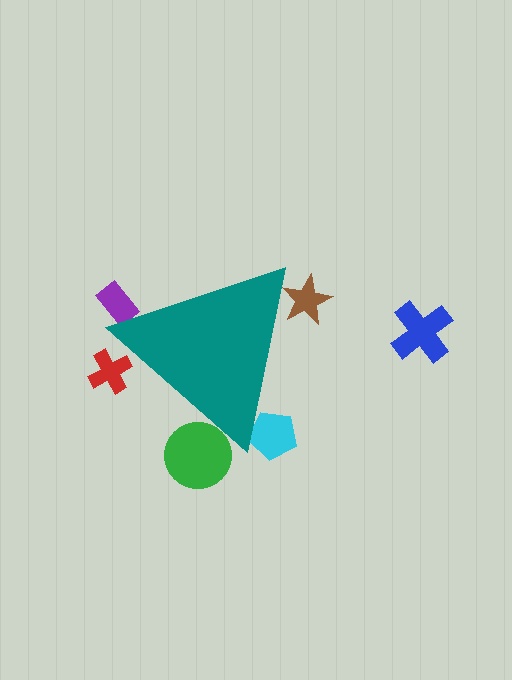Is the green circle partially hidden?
Yes, the green circle is partially hidden behind the teal triangle.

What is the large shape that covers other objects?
A teal triangle.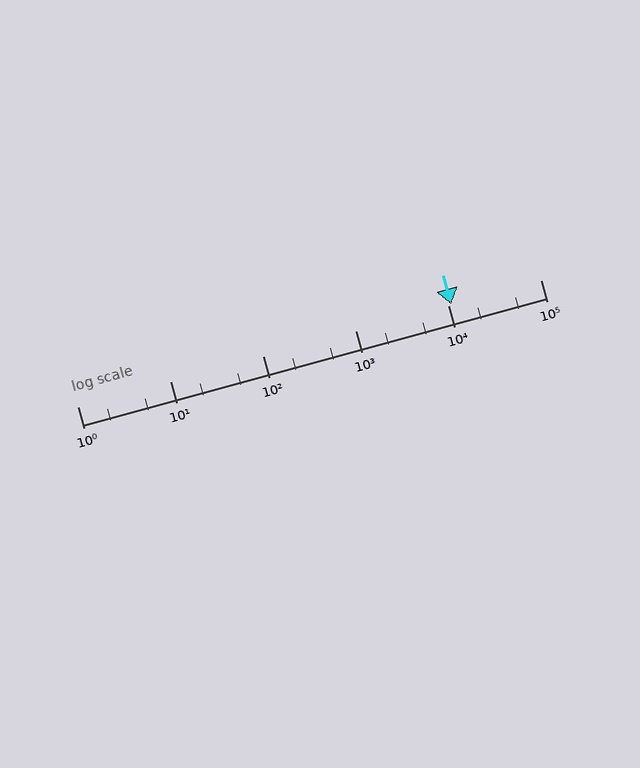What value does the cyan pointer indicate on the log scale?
The pointer indicates approximately 11000.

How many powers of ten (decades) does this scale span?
The scale spans 5 decades, from 1 to 100000.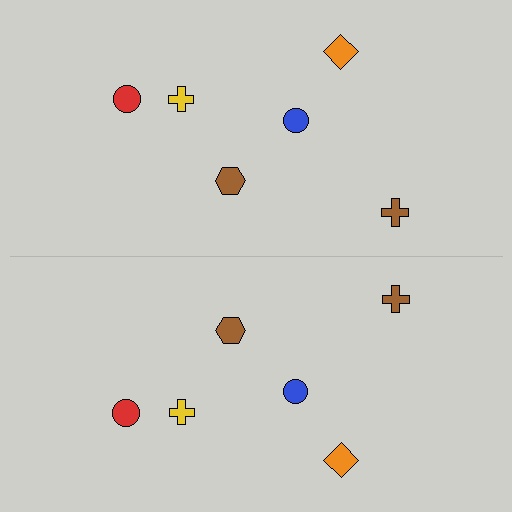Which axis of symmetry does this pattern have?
The pattern has a horizontal axis of symmetry running through the center of the image.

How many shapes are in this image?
There are 12 shapes in this image.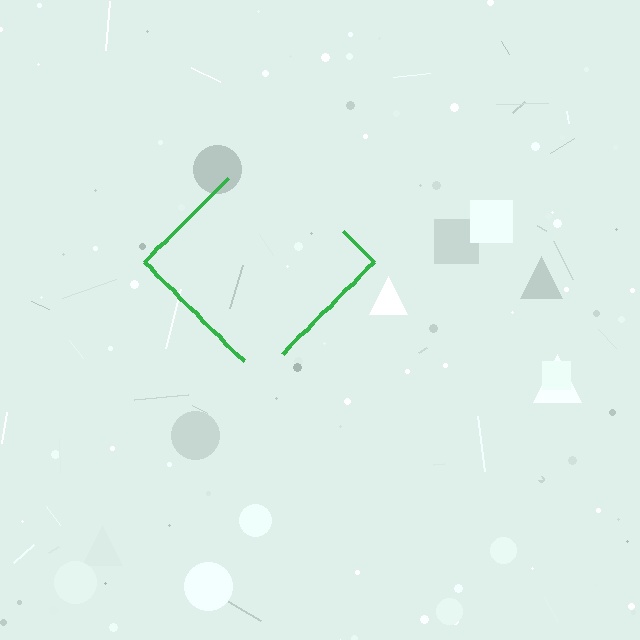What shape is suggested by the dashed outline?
The dashed outline suggests a diamond.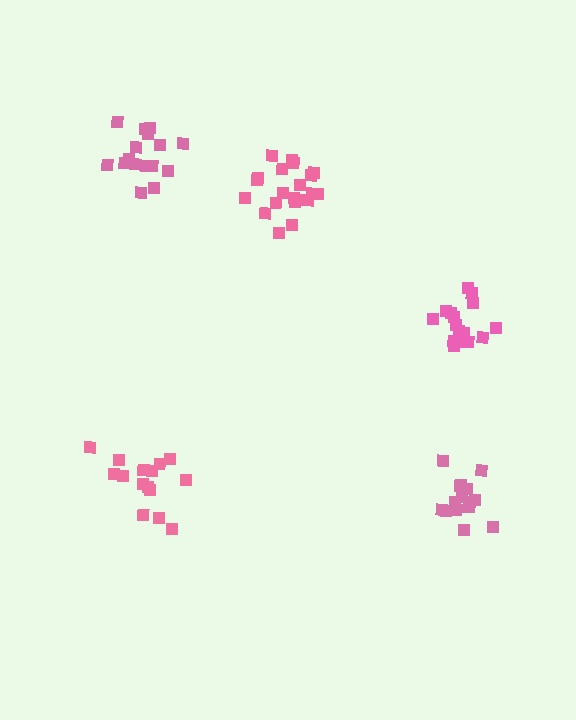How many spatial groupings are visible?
There are 5 spatial groupings.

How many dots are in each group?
Group 1: 16 dots, Group 2: 15 dots, Group 3: 15 dots, Group 4: 17 dots, Group 5: 21 dots (84 total).